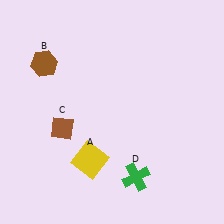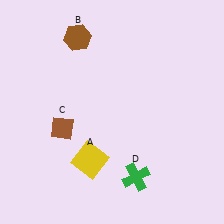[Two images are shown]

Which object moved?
The brown hexagon (B) moved right.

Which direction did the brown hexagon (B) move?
The brown hexagon (B) moved right.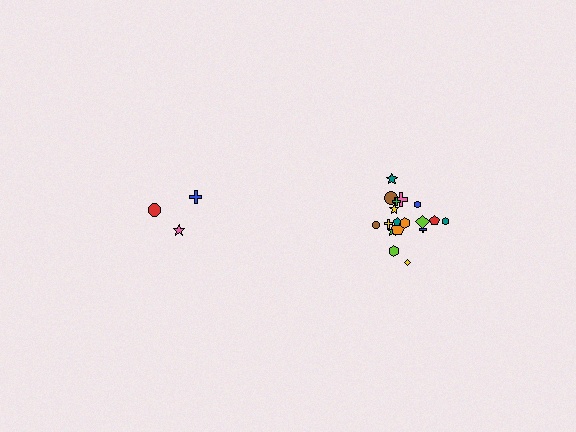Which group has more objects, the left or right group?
The right group.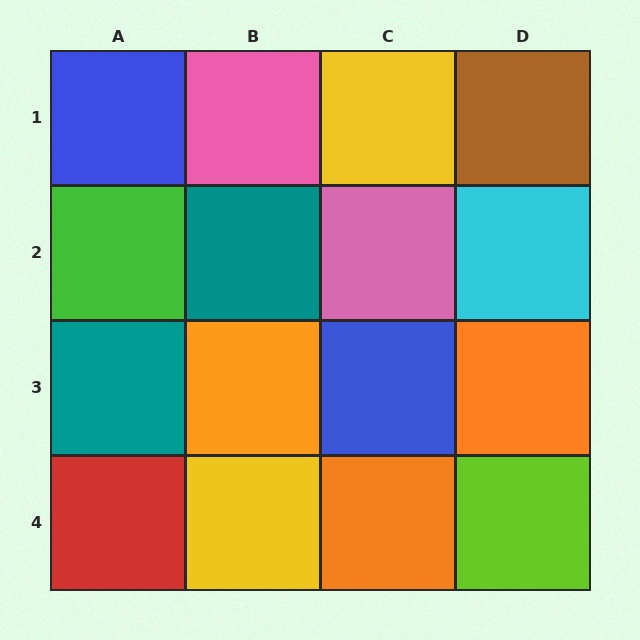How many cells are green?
1 cell is green.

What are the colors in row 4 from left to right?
Red, yellow, orange, lime.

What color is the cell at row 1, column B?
Pink.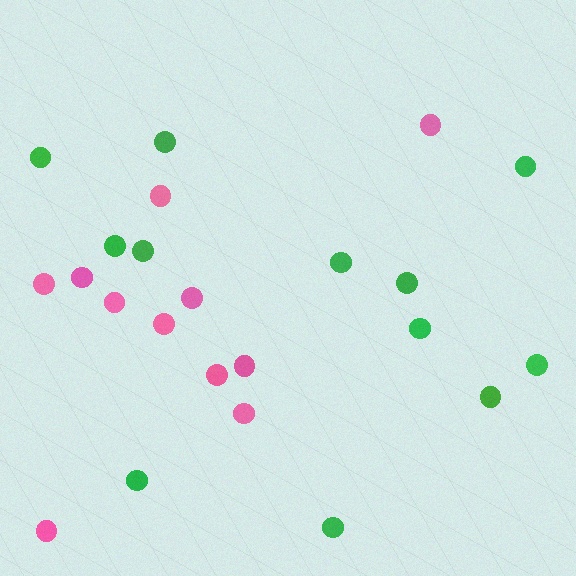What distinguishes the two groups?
There are 2 groups: one group of pink circles (11) and one group of green circles (12).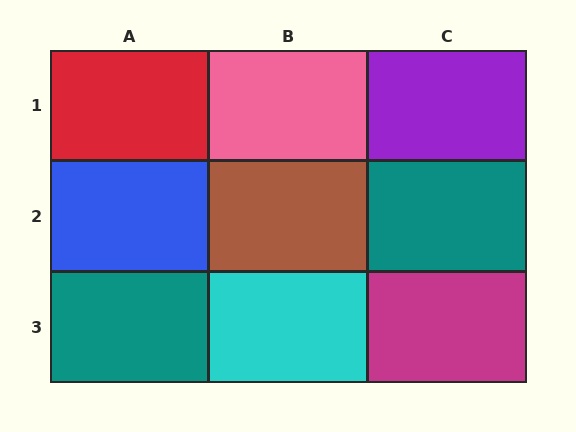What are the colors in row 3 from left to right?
Teal, cyan, magenta.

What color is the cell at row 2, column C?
Teal.